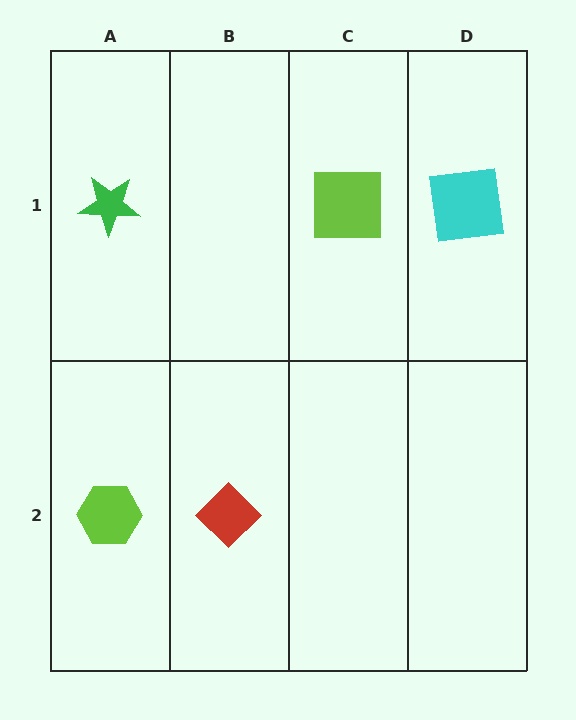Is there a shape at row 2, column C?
No, that cell is empty.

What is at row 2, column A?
A lime hexagon.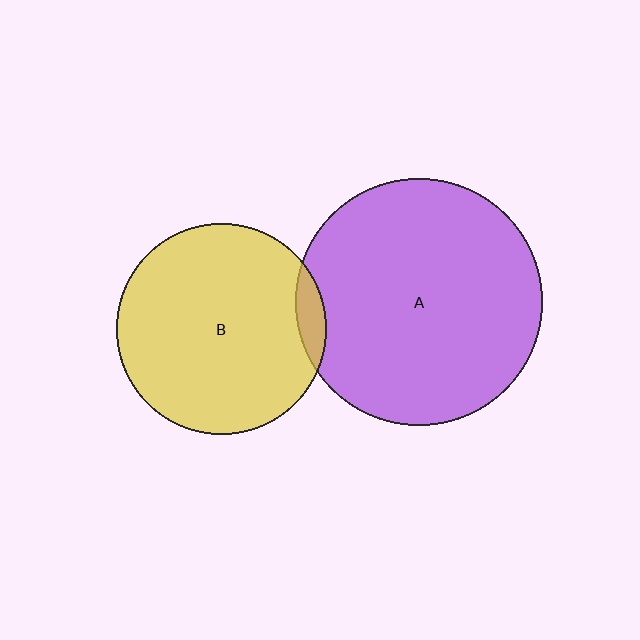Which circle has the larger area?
Circle A (purple).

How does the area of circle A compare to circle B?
Approximately 1.4 times.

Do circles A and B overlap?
Yes.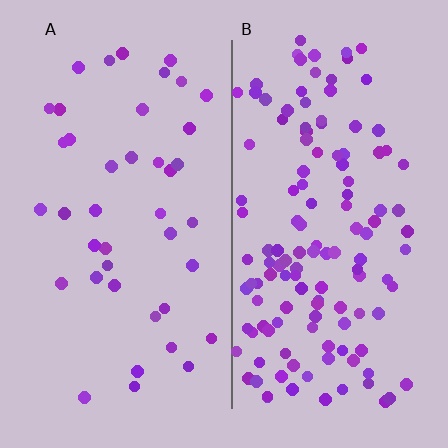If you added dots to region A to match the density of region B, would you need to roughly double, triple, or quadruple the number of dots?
Approximately triple.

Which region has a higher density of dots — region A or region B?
B (the right).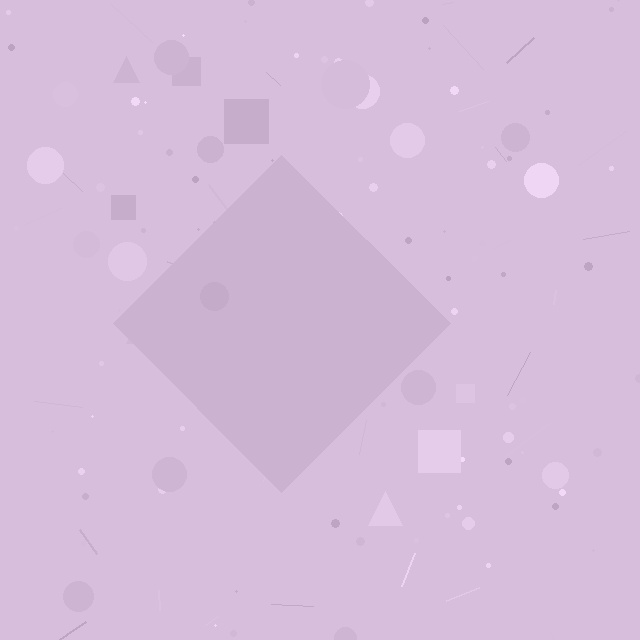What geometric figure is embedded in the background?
A diamond is embedded in the background.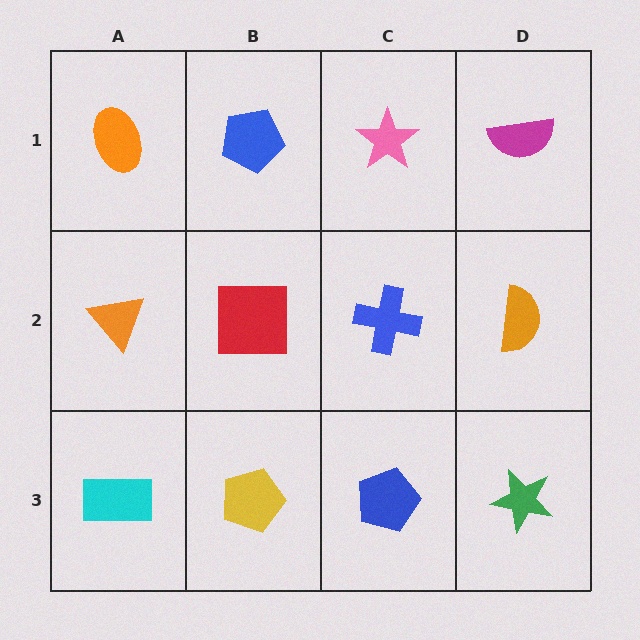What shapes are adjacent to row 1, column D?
An orange semicircle (row 2, column D), a pink star (row 1, column C).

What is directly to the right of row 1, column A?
A blue pentagon.